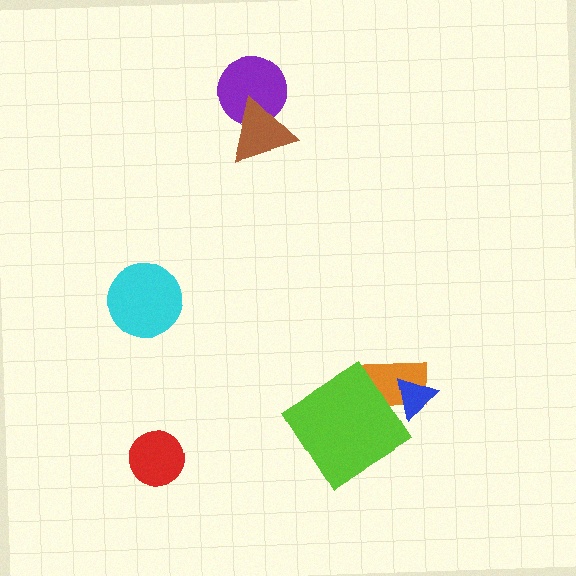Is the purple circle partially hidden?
Yes, it is partially covered by another shape.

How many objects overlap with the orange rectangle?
2 objects overlap with the orange rectangle.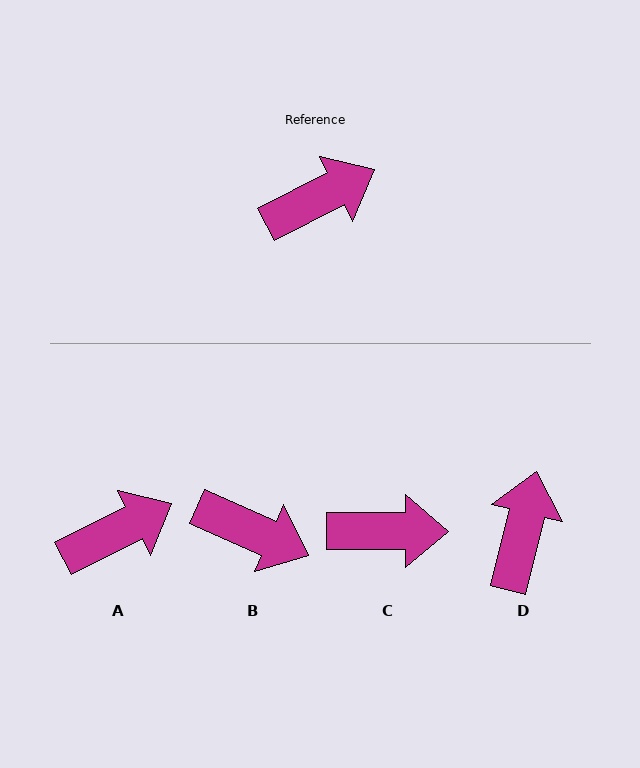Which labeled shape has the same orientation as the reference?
A.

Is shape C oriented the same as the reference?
No, it is off by about 27 degrees.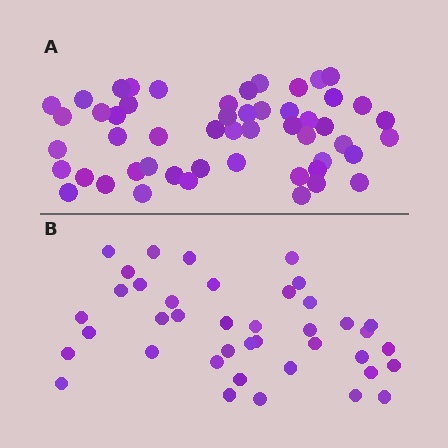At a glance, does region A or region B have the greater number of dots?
Region A (the top region) has more dots.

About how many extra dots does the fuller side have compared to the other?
Region A has roughly 12 or so more dots than region B.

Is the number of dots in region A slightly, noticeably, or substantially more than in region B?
Region A has noticeably more, but not dramatically so. The ratio is roughly 1.3 to 1.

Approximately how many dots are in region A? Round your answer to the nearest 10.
About 50 dots. (The exact count is 52, which rounds to 50.)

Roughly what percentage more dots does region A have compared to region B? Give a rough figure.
About 30% more.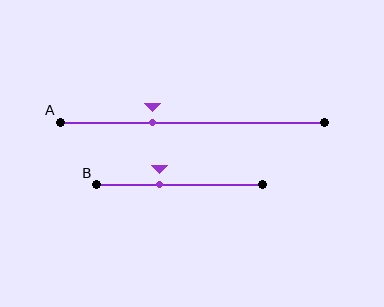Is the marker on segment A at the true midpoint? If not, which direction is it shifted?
No, the marker on segment A is shifted to the left by about 15% of the segment length.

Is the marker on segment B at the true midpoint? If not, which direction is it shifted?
No, the marker on segment B is shifted to the left by about 12% of the segment length.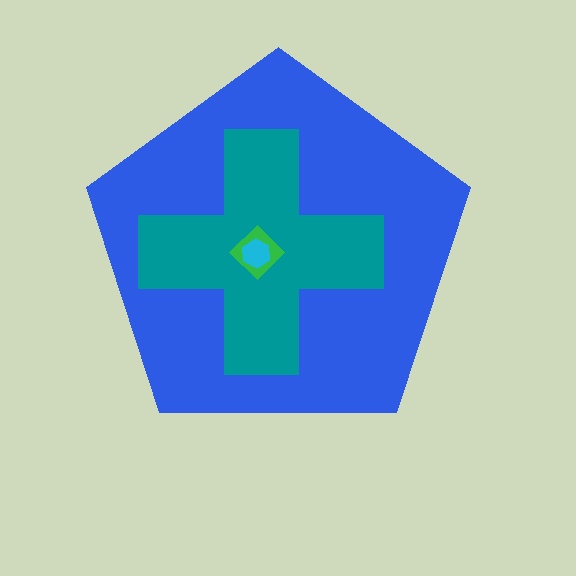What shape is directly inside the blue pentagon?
The teal cross.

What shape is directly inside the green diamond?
The cyan hexagon.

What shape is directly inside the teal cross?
The green diamond.